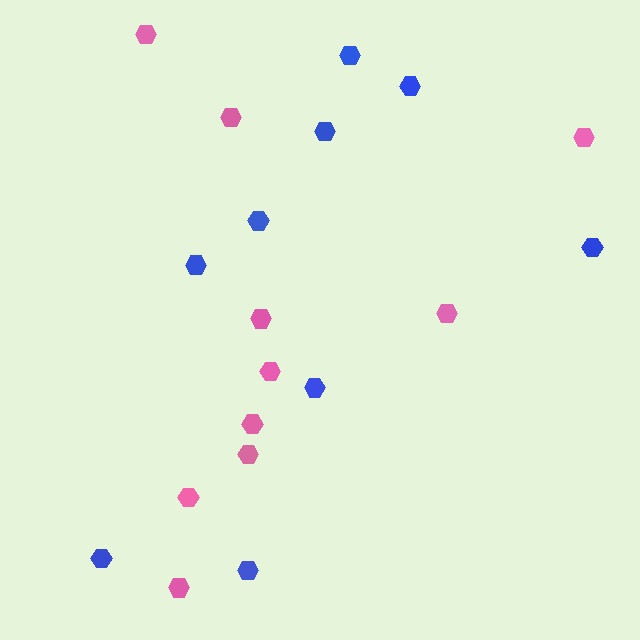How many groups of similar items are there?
There are 2 groups: one group of blue hexagons (9) and one group of pink hexagons (10).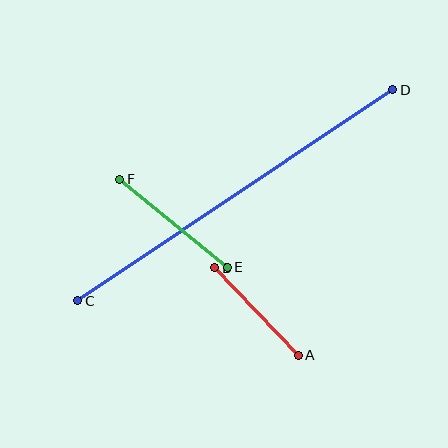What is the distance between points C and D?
The distance is approximately 379 pixels.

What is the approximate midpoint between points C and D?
The midpoint is at approximately (235, 195) pixels.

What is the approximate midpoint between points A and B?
The midpoint is at approximately (256, 312) pixels.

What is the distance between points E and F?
The distance is approximately 139 pixels.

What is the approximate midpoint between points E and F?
The midpoint is at approximately (174, 223) pixels.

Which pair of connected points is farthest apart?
Points C and D are farthest apart.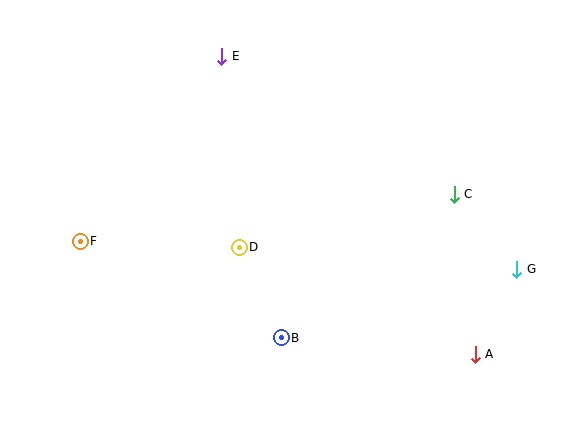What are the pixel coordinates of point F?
Point F is at (80, 241).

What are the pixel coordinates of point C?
Point C is at (454, 194).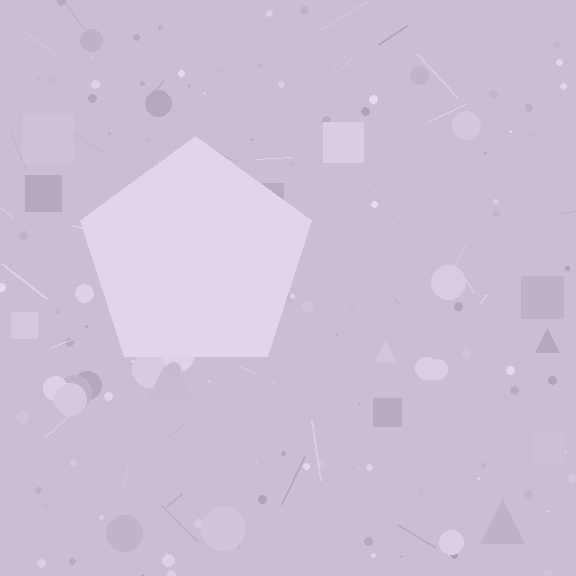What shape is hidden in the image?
A pentagon is hidden in the image.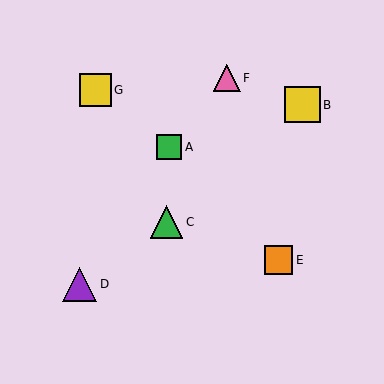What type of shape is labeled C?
Shape C is a green triangle.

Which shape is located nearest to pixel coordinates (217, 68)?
The pink triangle (labeled F) at (227, 78) is nearest to that location.